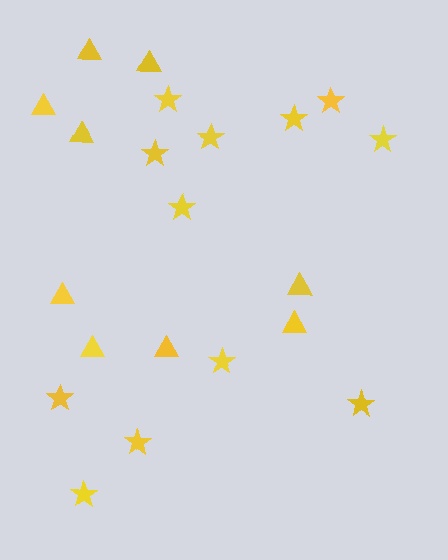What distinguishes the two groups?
There are 2 groups: one group of stars (12) and one group of triangles (9).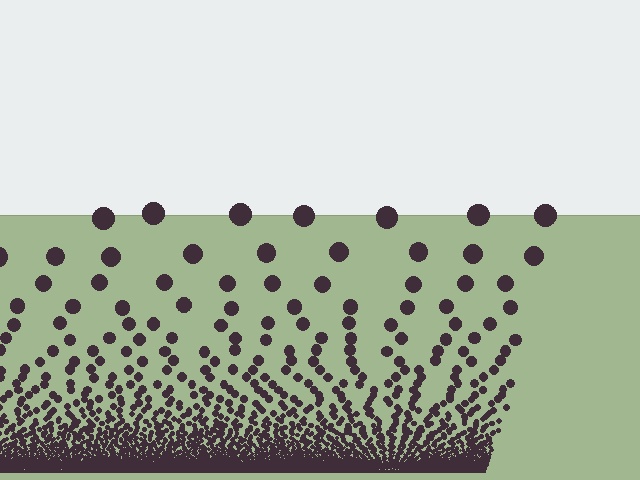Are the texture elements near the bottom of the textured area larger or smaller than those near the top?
Smaller. The gradient is inverted — elements near the bottom are smaller and denser.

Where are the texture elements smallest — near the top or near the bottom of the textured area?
Near the bottom.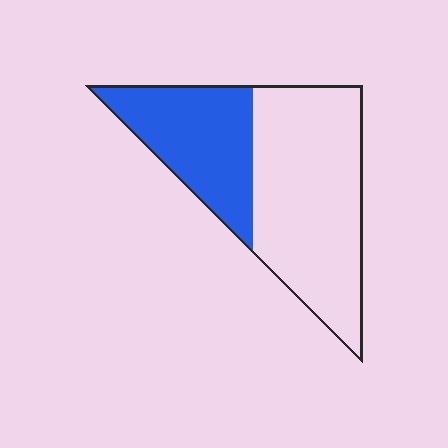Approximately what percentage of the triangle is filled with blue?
Approximately 35%.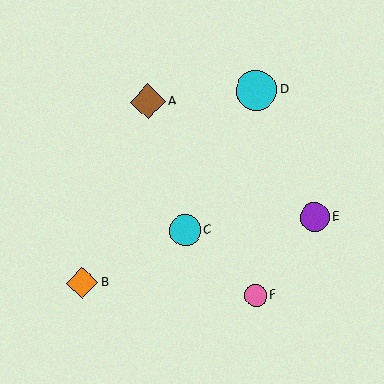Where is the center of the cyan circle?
The center of the cyan circle is at (257, 90).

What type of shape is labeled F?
Shape F is a pink circle.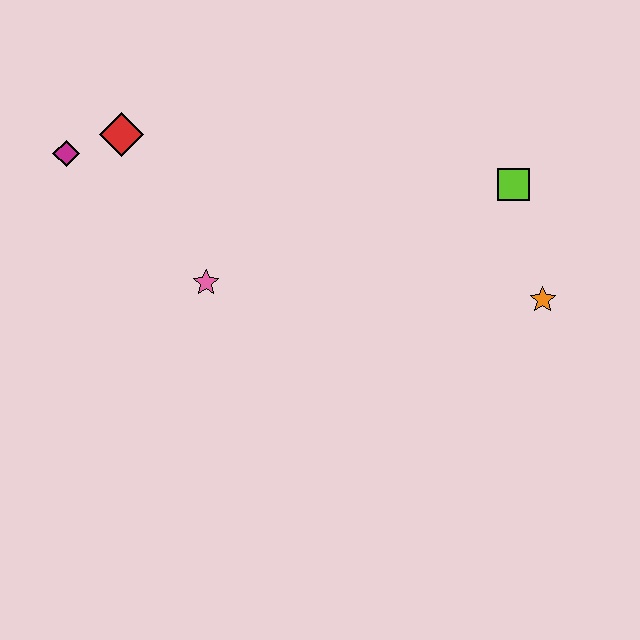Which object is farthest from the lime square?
The magenta diamond is farthest from the lime square.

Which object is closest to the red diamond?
The magenta diamond is closest to the red diamond.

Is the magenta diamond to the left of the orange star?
Yes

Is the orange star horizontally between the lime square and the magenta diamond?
No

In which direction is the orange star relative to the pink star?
The orange star is to the right of the pink star.